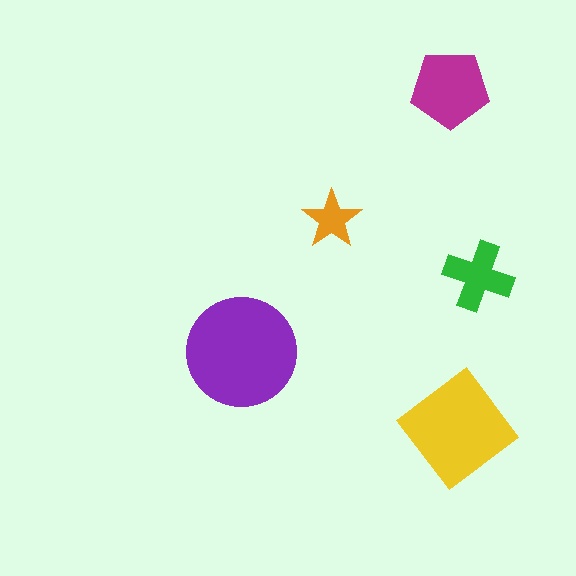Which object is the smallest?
The orange star.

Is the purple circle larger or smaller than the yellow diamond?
Larger.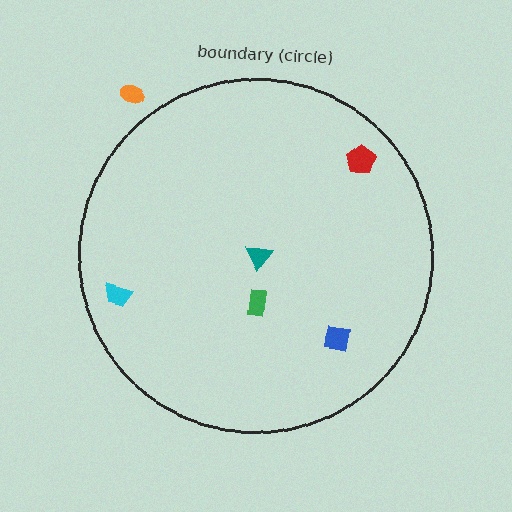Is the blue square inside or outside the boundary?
Inside.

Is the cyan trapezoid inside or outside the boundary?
Inside.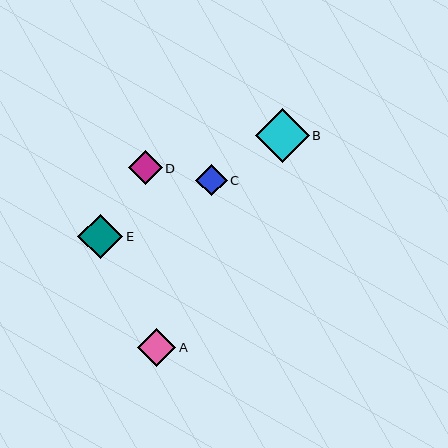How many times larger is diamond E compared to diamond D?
Diamond E is approximately 1.3 times the size of diamond D.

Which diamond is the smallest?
Diamond C is the smallest with a size of approximately 32 pixels.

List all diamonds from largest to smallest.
From largest to smallest: B, E, A, D, C.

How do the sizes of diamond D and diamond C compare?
Diamond D and diamond C are approximately the same size.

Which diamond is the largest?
Diamond B is the largest with a size of approximately 54 pixels.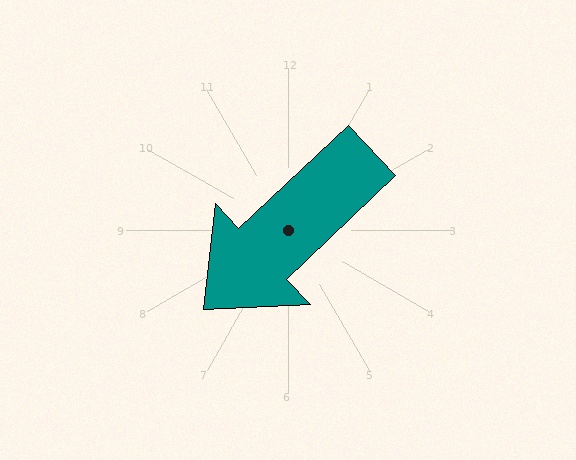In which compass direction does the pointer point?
Southwest.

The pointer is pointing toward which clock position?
Roughly 8 o'clock.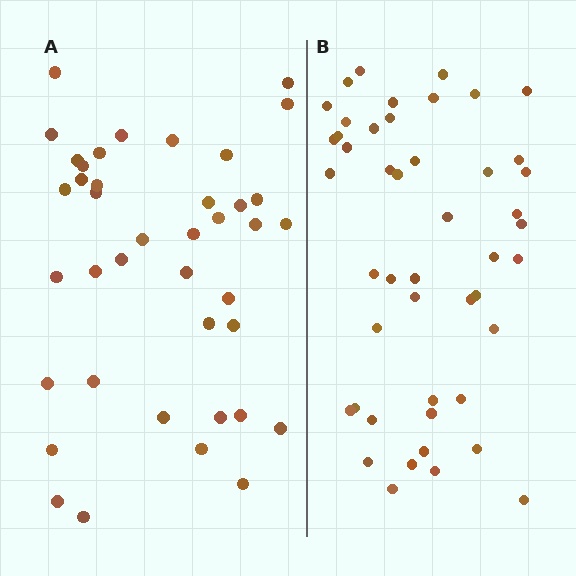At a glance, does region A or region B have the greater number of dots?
Region B (the right region) has more dots.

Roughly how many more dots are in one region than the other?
Region B has roughly 8 or so more dots than region A.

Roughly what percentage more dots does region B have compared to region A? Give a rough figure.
About 20% more.